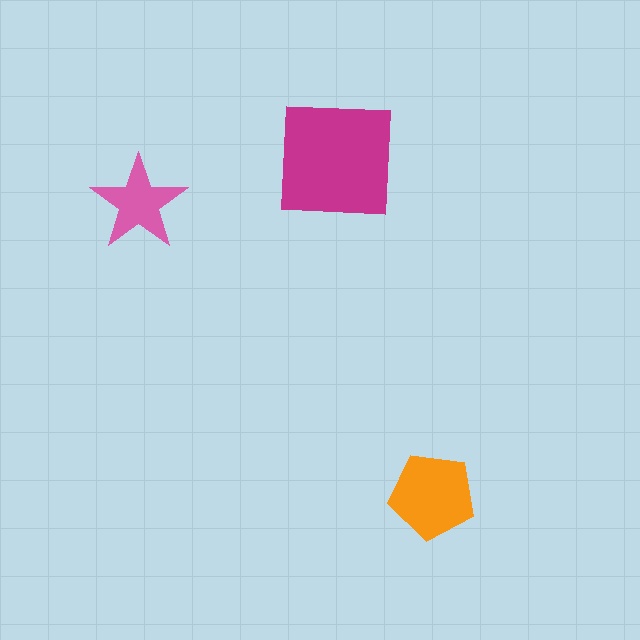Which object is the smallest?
The pink star.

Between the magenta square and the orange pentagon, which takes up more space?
The magenta square.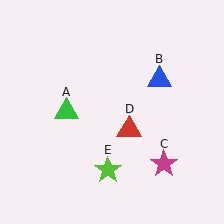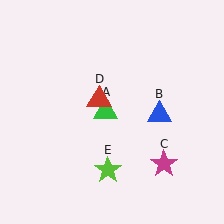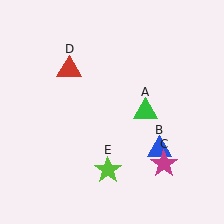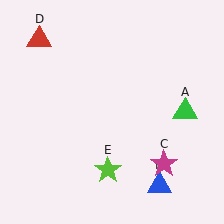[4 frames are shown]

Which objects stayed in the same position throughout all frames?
Magenta star (object C) and lime star (object E) remained stationary.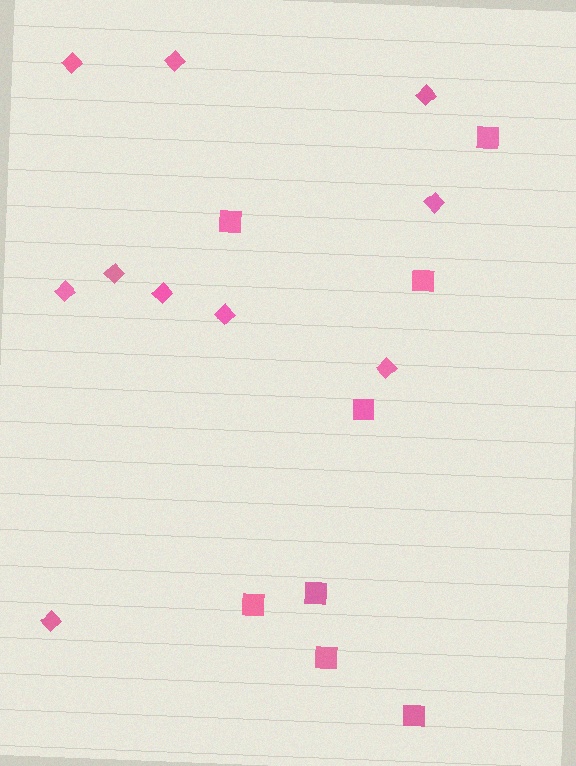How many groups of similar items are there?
There are 2 groups: one group of diamonds (10) and one group of squares (8).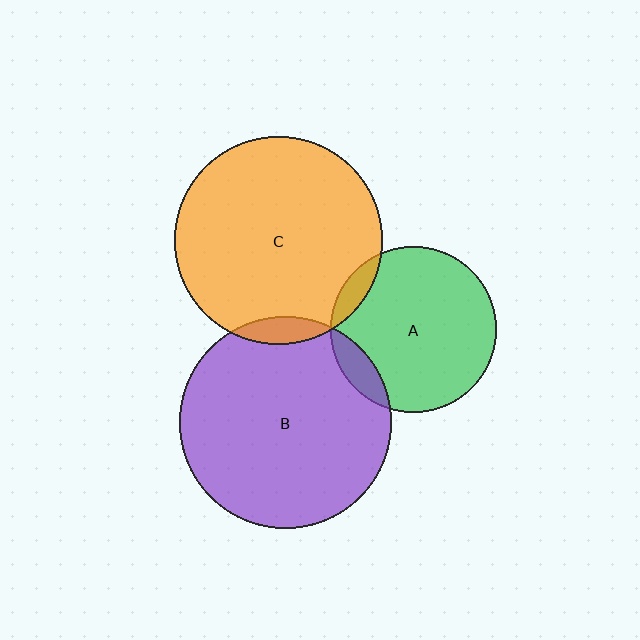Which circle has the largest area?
Circle B (purple).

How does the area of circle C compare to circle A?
Approximately 1.6 times.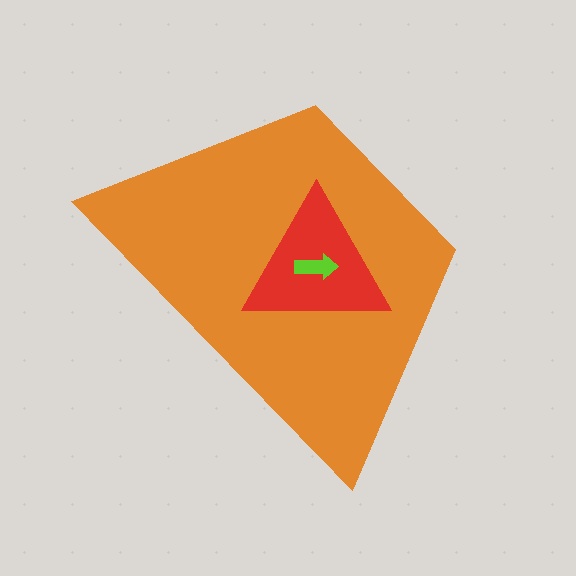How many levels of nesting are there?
3.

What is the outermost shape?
The orange trapezoid.